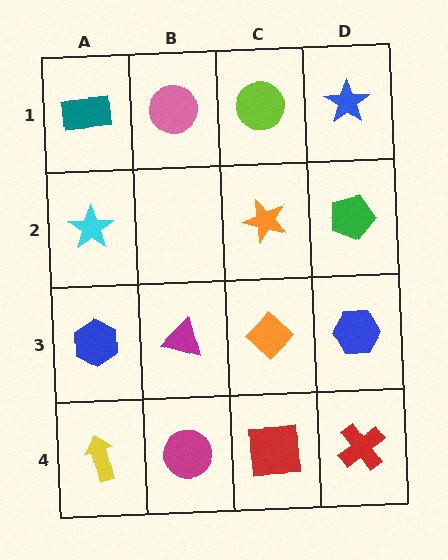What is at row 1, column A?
A teal rectangle.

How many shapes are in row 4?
4 shapes.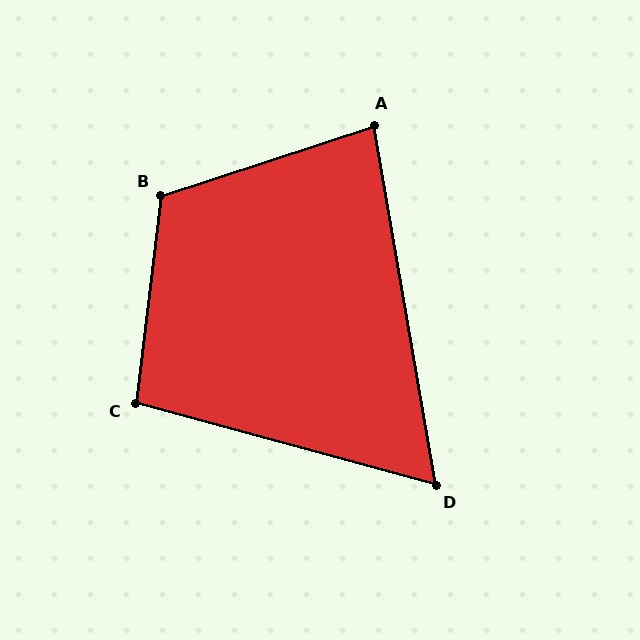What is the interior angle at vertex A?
Approximately 82 degrees (acute).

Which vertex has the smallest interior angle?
D, at approximately 65 degrees.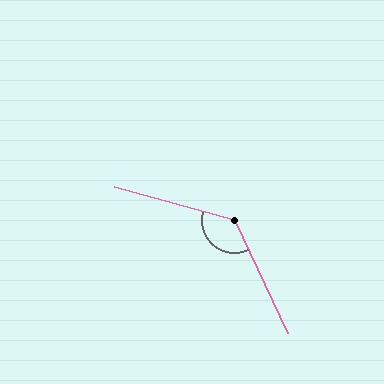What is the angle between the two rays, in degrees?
Approximately 130 degrees.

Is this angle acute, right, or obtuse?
It is obtuse.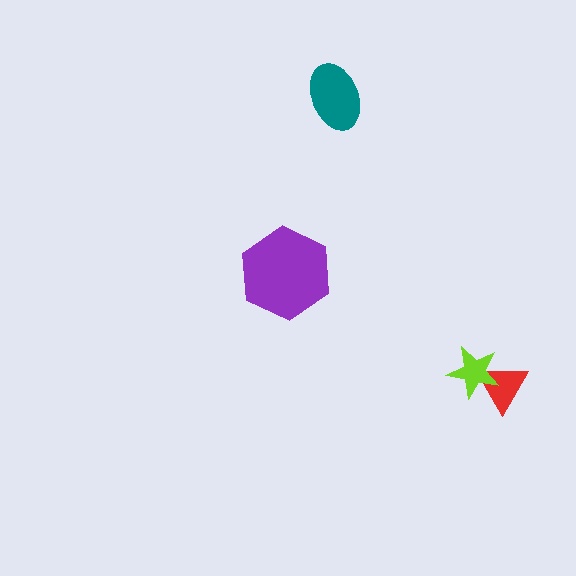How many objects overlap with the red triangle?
1 object overlaps with the red triangle.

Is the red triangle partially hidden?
Yes, it is partially covered by another shape.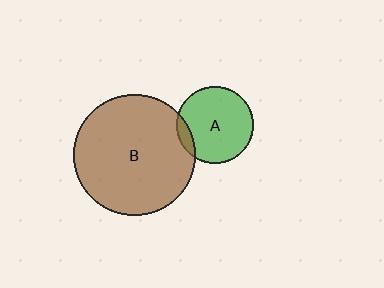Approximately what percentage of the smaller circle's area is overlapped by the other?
Approximately 10%.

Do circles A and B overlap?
Yes.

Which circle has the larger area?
Circle B (brown).